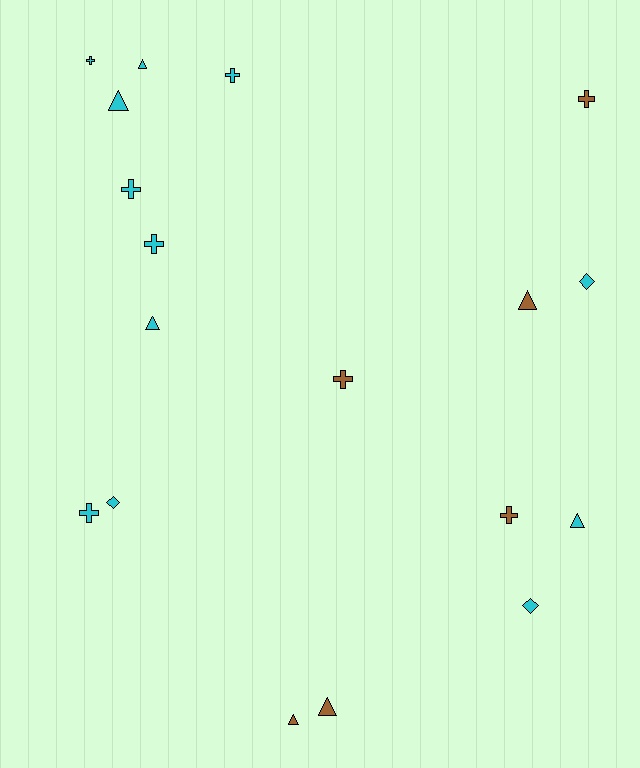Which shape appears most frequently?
Cross, with 8 objects.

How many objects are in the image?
There are 18 objects.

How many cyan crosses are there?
There are 5 cyan crosses.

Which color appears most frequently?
Cyan, with 12 objects.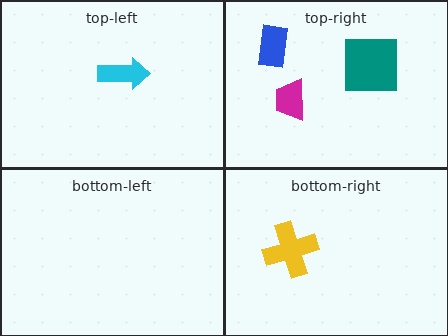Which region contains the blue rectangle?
The top-right region.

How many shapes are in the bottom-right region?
1.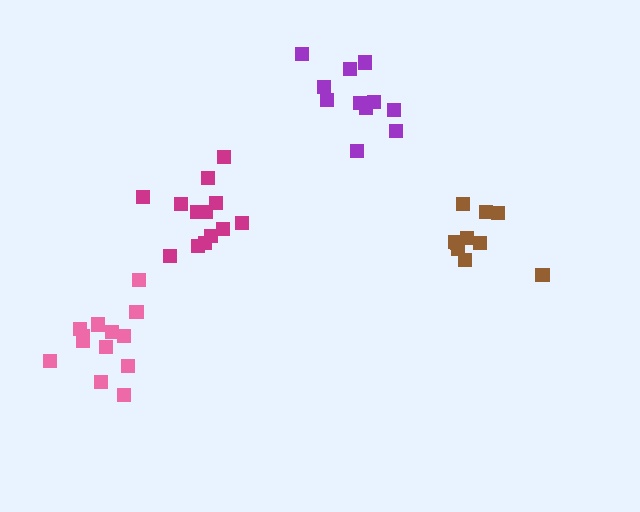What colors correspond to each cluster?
The clusters are colored: magenta, purple, brown, pink.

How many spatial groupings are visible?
There are 4 spatial groupings.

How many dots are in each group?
Group 1: 13 dots, Group 2: 11 dots, Group 3: 10 dots, Group 4: 13 dots (47 total).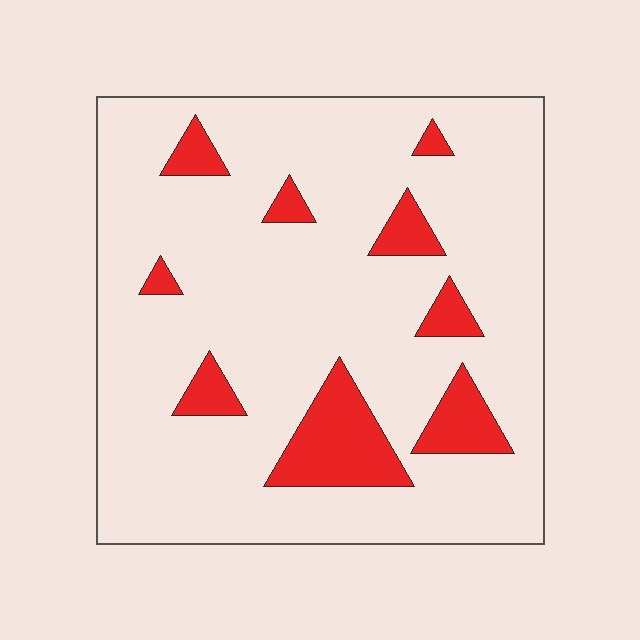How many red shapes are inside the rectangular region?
9.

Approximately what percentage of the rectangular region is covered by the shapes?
Approximately 15%.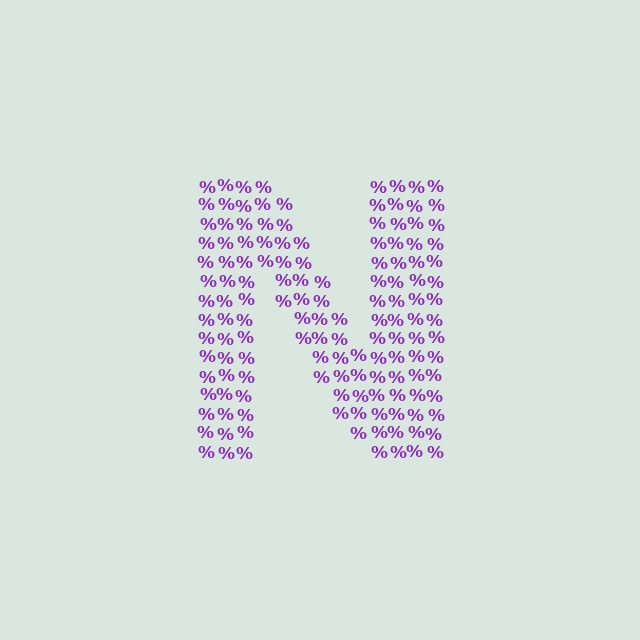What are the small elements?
The small elements are percent signs.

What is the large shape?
The large shape is the letter N.